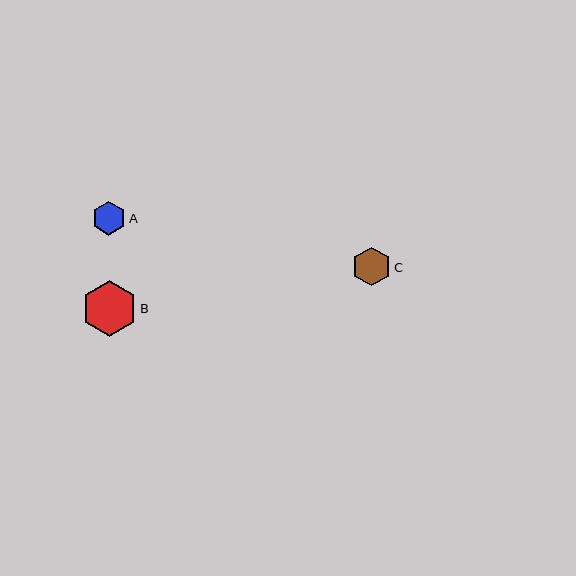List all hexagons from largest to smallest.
From largest to smallest: B, C, A.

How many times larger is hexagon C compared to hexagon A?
Hexagon C is approximately 1.1 times the size of hexagon A.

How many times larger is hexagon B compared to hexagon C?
Hexagon B is approximately 1.4 times the size of hexagon C.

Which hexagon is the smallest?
Hexagon A is the smallest with a size of approximately 34 pixels.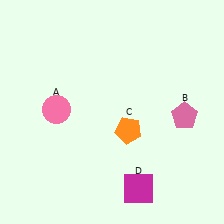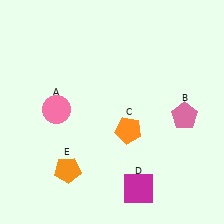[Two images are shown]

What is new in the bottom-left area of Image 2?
An orange pentagon (E) was added in the bottom-left area of Image 2.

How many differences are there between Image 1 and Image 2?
There is 1 difference between the two images.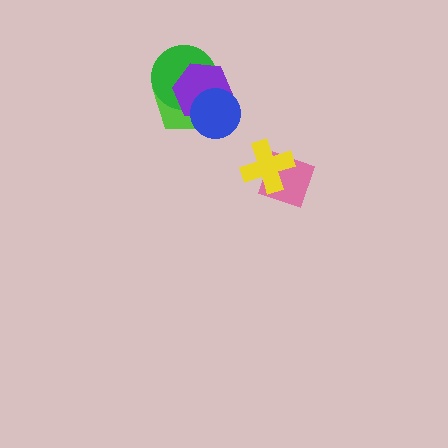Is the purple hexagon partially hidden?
Yes, it is partially covered by another shape.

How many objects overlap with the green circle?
3 objects overlap with the green circle.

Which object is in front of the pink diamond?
The yellow cross is in front of the pink diamond.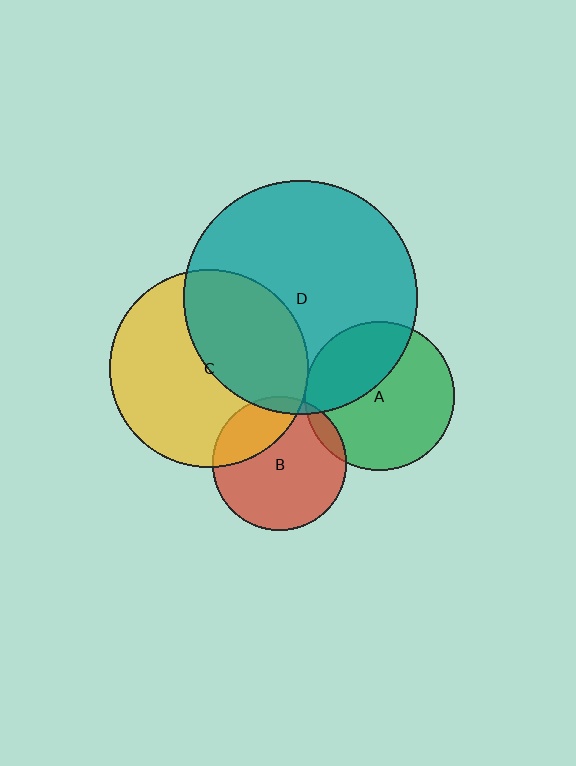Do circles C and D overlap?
Yes.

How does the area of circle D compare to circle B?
Approximately 3.0 times.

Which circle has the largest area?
Circle D (teal).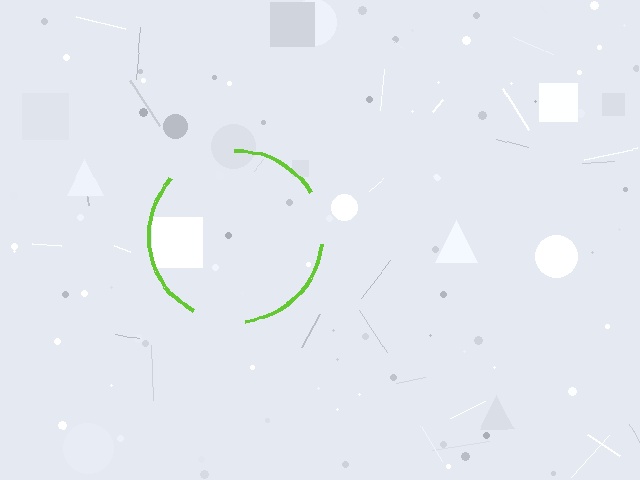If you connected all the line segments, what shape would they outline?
They would outline a circle.